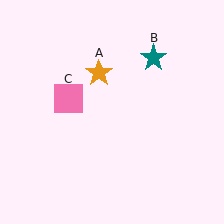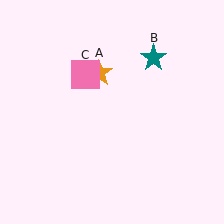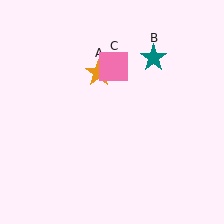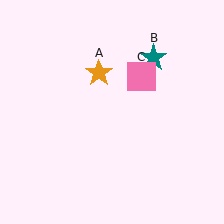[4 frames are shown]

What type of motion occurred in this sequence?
The pink square (object C) rotated clockwise around the center of the scene.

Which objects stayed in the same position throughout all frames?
Orange star (object A) and teal star (object B) remained stationary.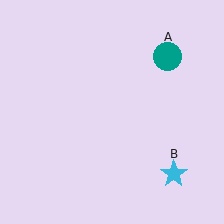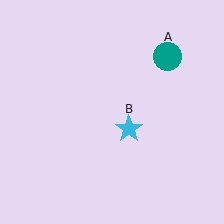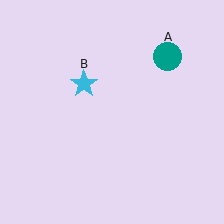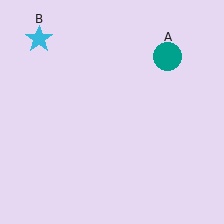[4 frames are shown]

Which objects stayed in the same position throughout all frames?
Teal circle (object A) remained stationary.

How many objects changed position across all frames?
1 object changed position: cyan star (object B).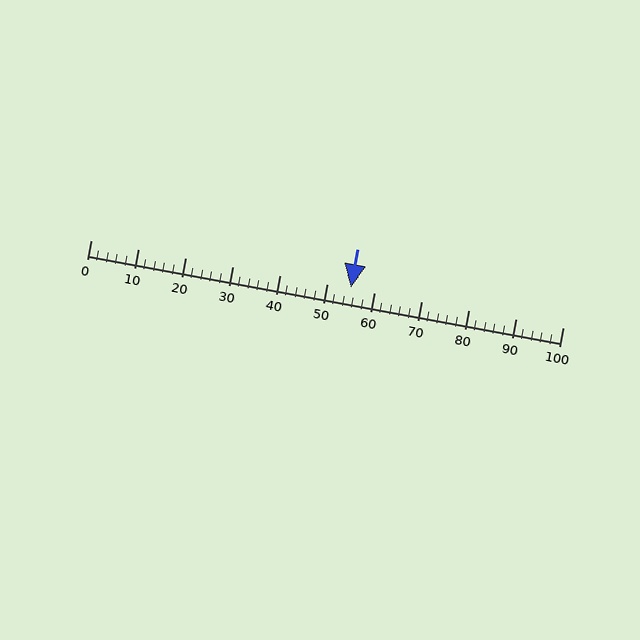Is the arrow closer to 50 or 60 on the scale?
The arrow is closer to 60.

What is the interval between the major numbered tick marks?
The major tick marks are spaced 10 units apart.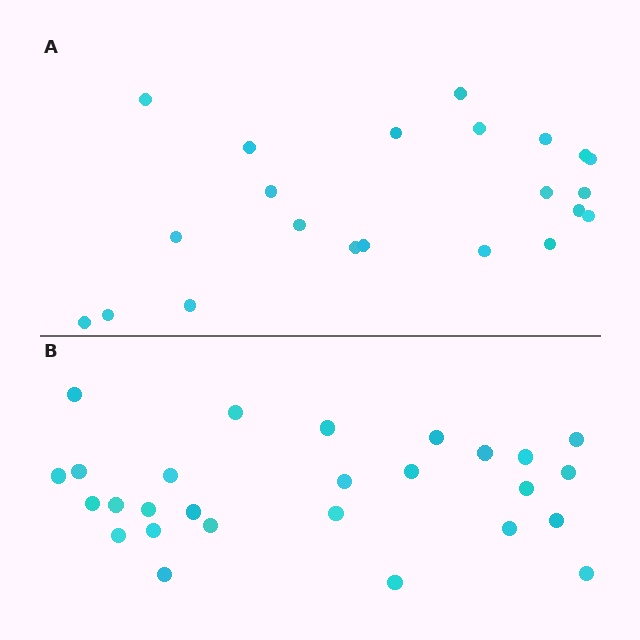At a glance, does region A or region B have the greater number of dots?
Region B (the bottom region) has more dots.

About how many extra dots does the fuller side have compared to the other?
Region B has about 5 more dots than region A.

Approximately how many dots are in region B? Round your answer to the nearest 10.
About 30 dots. (The exact count is 27, which rounds to 30.)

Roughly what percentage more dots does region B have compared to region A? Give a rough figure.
About 25% more.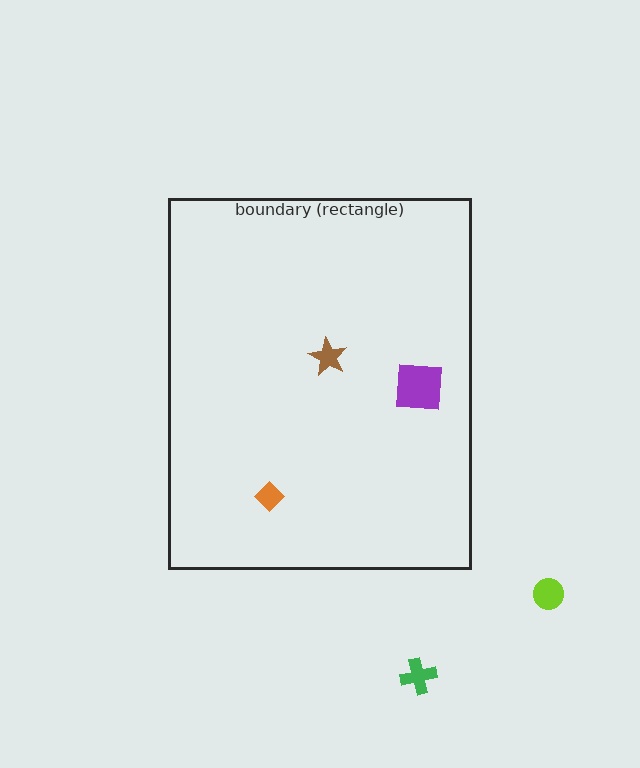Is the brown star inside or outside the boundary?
Inside.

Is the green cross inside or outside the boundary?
Outside.